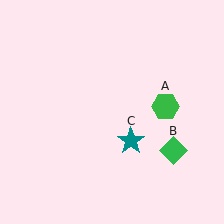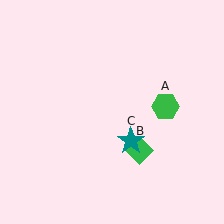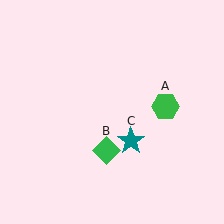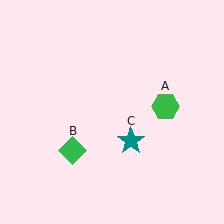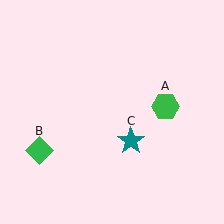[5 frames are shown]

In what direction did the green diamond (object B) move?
The green diamond (object B) moved left.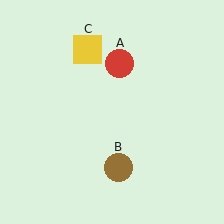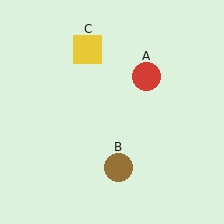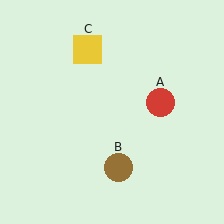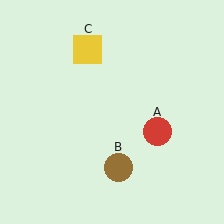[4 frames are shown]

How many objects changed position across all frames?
1 object changed position: red circle (object A).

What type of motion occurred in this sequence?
The red circle (object A) rotated clockwise around the center of the scene.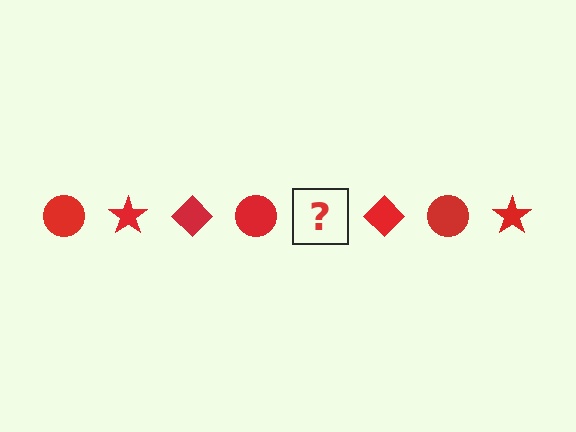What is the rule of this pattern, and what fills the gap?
The rule is that the pattern cycles through circle, star, diamond shapes in red. The gap should be filled with a red star.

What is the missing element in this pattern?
The missing element is a red star.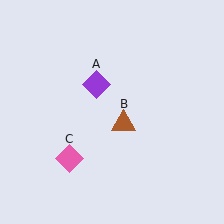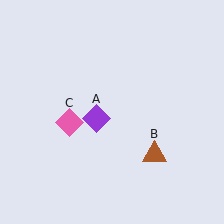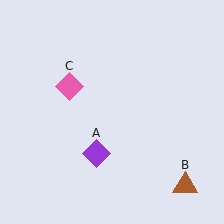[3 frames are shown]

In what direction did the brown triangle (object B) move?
The brown triangle (object B) moved down and to the right.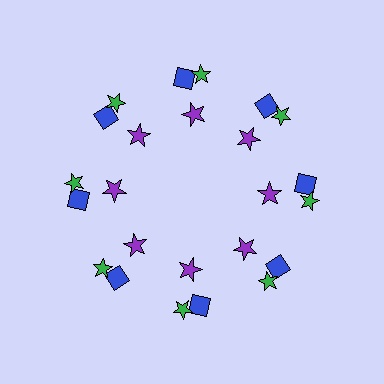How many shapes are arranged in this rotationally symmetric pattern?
There are 24 shapes, arranged in 8 groups of 3.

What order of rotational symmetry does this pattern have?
This pattern has 8-fold rotational symmetry.